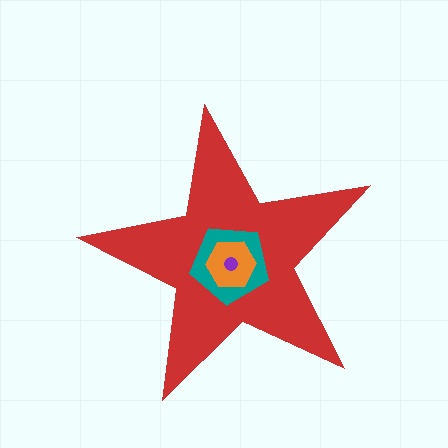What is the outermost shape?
The red star.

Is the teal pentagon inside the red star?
Yes.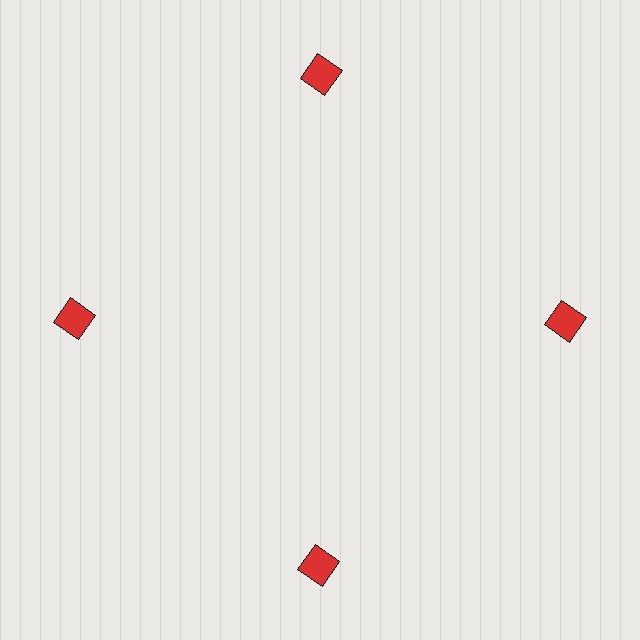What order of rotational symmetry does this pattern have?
This pattern has 4-fold rotational symmetry.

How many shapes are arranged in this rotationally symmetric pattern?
There are 4 shapes, arranged in 4 groups of 1.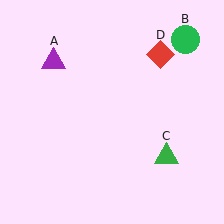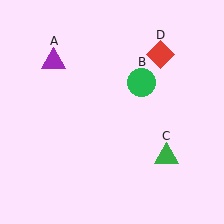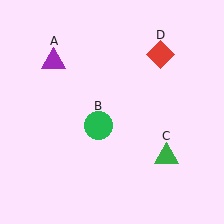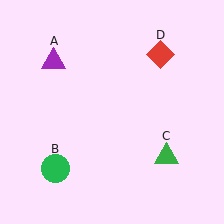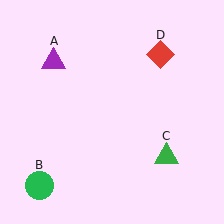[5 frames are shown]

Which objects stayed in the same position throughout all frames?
Purple triangle (object A) and green triangle (object C) and red diamond (object D) remained stationary.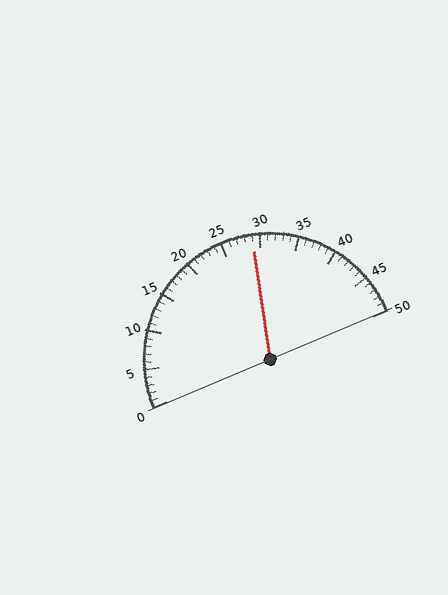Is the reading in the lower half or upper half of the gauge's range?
The reading is in the upper half of the range (0 to 50).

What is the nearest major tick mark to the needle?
The nearest major tick mark is 30.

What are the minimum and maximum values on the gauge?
The gauge ranges from 0 to 50.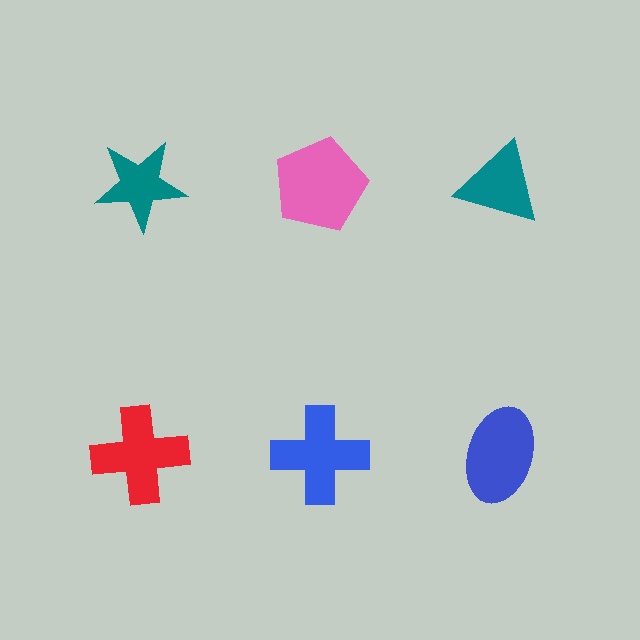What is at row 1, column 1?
A teal star.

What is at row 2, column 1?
A red cross.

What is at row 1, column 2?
A pink pentagon.